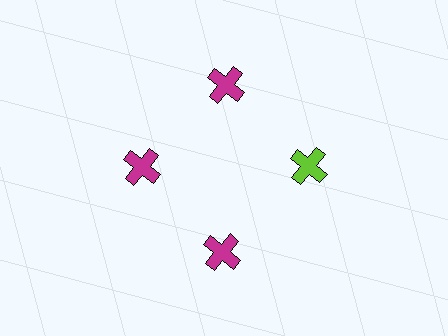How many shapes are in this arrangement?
There are 4 shapes arranged in a ring pattern.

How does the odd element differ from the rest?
It has a different color: lime instead of magenta.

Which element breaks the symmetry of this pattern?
The lime cross at roughly the 3 o'clock position breaks the symmetry. All other shapes are magenta crosses.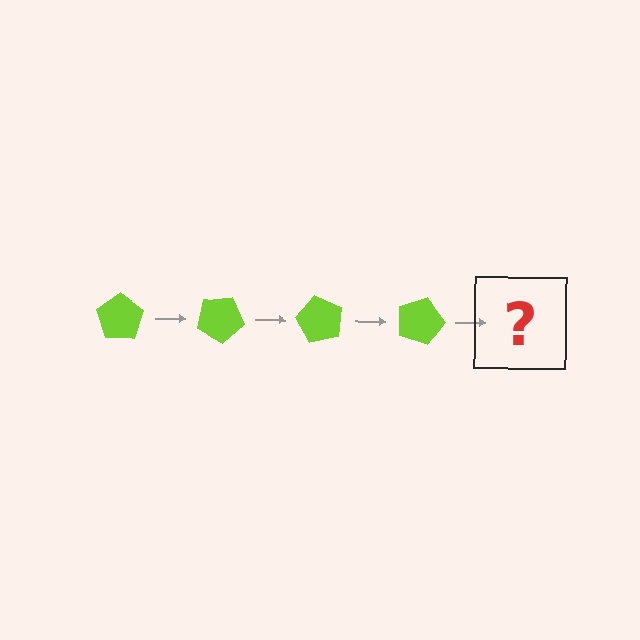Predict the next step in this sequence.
The next step is a lime pentagon rotated 120 degrees.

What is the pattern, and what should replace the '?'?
The pattern is that the pentagon rotates 30 degrees each step. The '?' should be a lime pentagon rotated 120 degrees.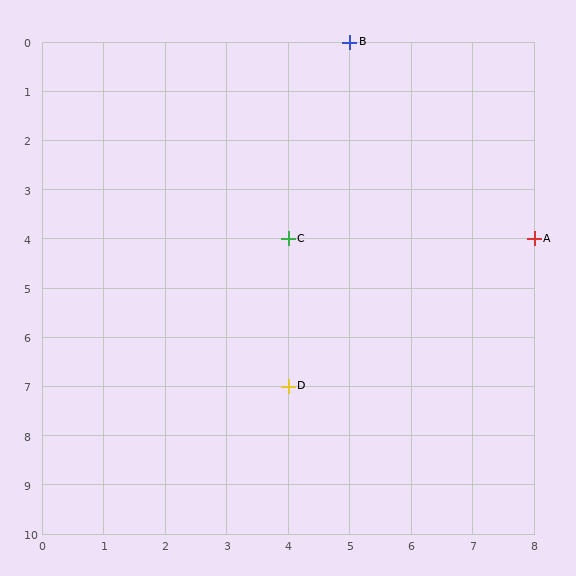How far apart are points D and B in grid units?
Points D and B are 1 column and 7 rows apart (about 7.1 grid units diagonally).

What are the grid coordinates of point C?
Point C is at grid coordinates (4, 4).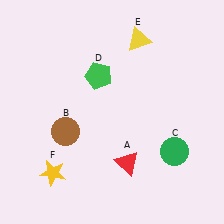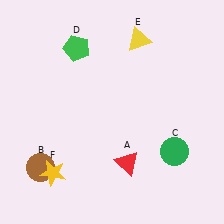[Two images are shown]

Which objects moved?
The objects that moved are: the brown circle (B), the green pentagon (D).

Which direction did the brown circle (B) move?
The brown circle (B) moved down.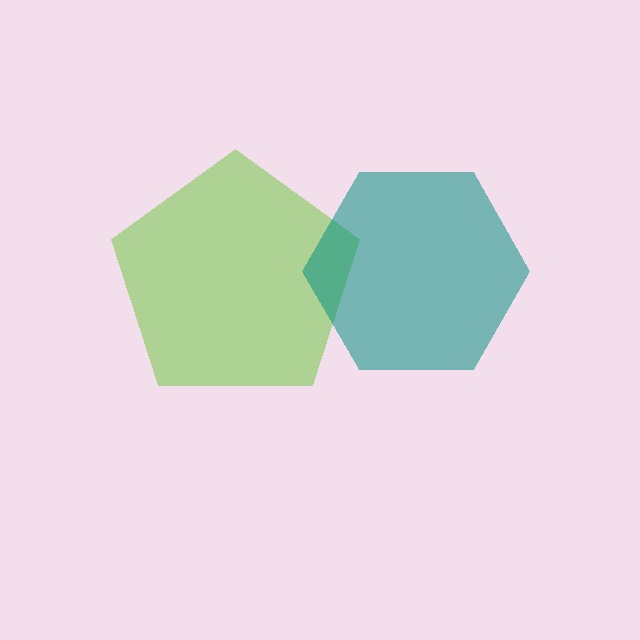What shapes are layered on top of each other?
The layered shapes are: a lime pentagon, a teal hexagon.